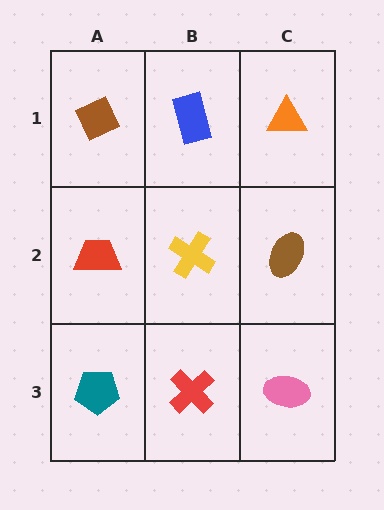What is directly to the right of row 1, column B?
An orange triangle.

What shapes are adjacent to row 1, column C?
A brown ellipse (row 2, column C), a blue rectangle (row 1, column B).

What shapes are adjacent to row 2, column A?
A brown diamond (row 1, column A), a teal pentagon (row 3, column A), a yellow cross (row 2, column B).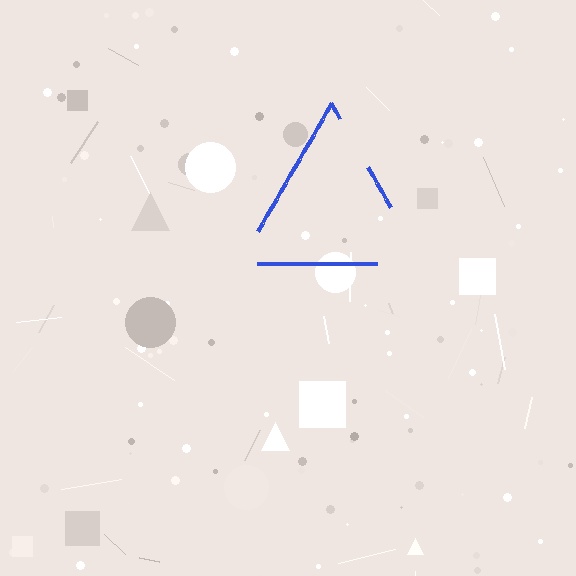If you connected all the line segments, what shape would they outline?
They would outline a triangle.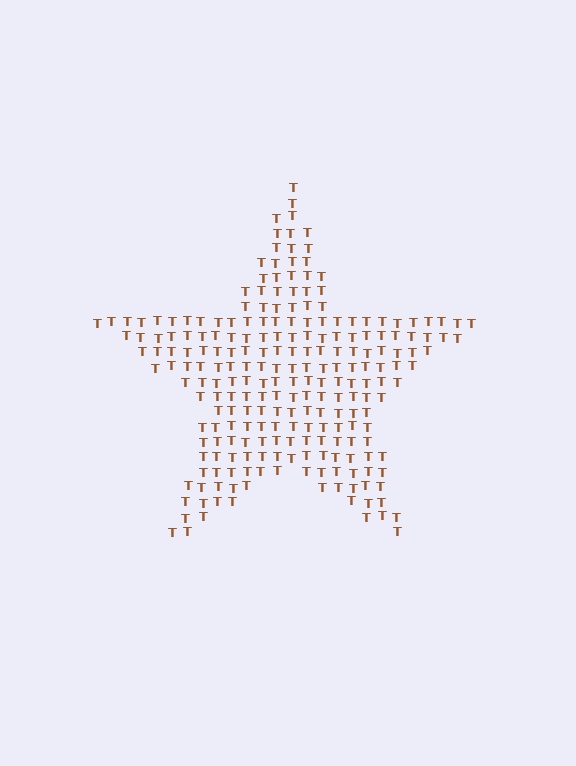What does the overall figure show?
The overall figure shows a star.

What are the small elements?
The small elements are letter T's.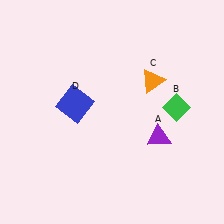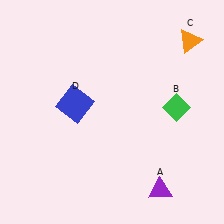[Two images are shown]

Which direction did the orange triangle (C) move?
The orange triangle (C) moved up.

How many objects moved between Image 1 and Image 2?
2 objects moved between the two images.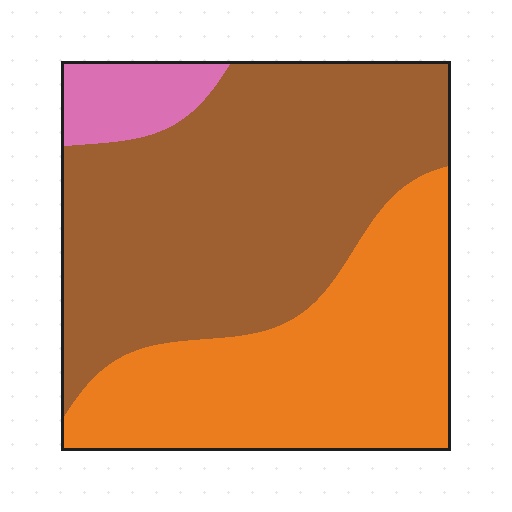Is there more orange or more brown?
Brown.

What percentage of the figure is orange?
Orange covers around 40% of the figure.